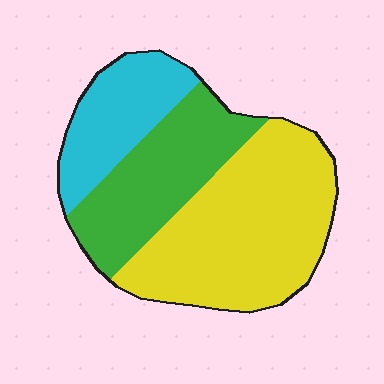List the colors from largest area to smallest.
From largest to smallest: yellow, green, cyan.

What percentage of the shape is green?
Green takes up about one third (1/3) of the shape.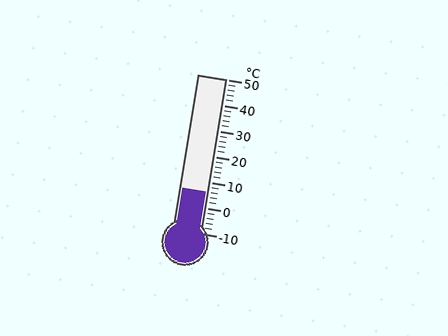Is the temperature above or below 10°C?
The temperature is below 10°C.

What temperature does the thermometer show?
The thermometer shows approximately 6°C.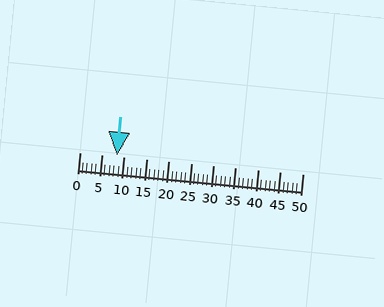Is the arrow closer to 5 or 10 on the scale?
The arrow is closer to 10.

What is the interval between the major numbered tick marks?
The major tick marks are spaced 5 units apart.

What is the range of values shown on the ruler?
The ruler shows values from 0 to 50.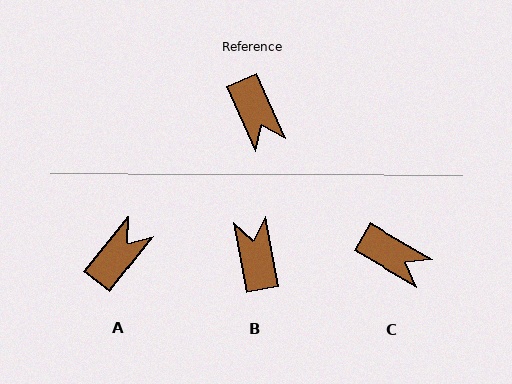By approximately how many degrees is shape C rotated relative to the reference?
Approximately 37 degrees counter-clockwise.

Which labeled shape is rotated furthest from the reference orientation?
B, about 167 degrees away.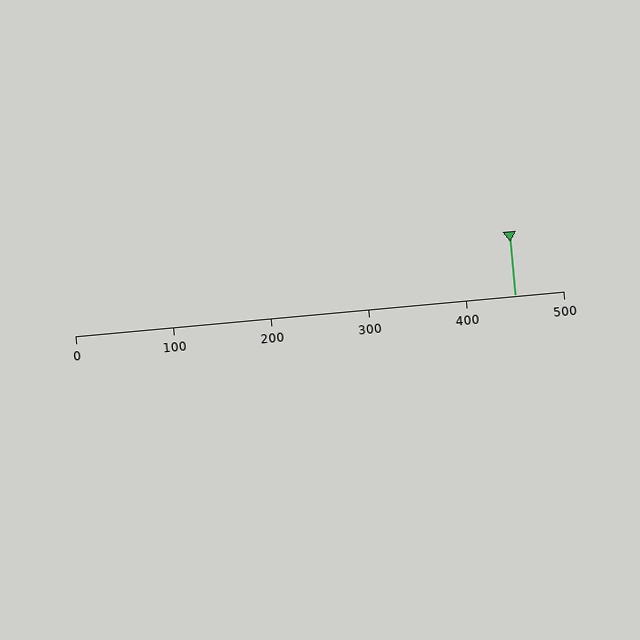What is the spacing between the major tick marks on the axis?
The major ticks are spaced 100 apart.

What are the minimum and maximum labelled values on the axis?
The axis runs from 0 to 500.